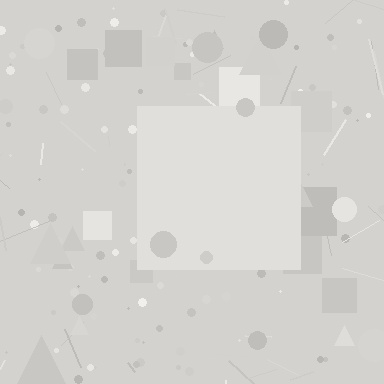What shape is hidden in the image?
A square is hidden in the image.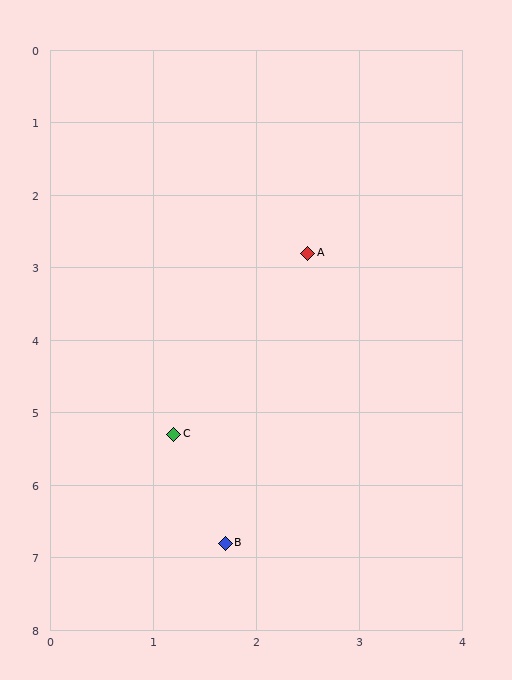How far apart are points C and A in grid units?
Points C and A are about 2.8 grid units apart.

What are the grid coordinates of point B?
Point B is at approximately (1.7, 6.8).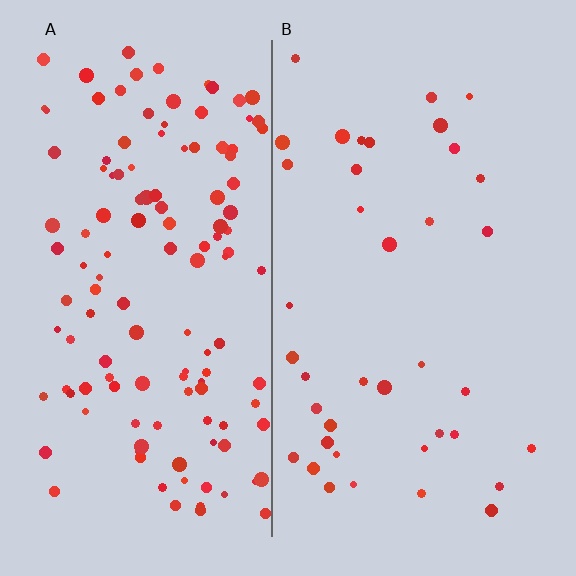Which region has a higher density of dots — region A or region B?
A (the left).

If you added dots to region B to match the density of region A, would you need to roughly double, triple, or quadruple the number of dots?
Approximately triple.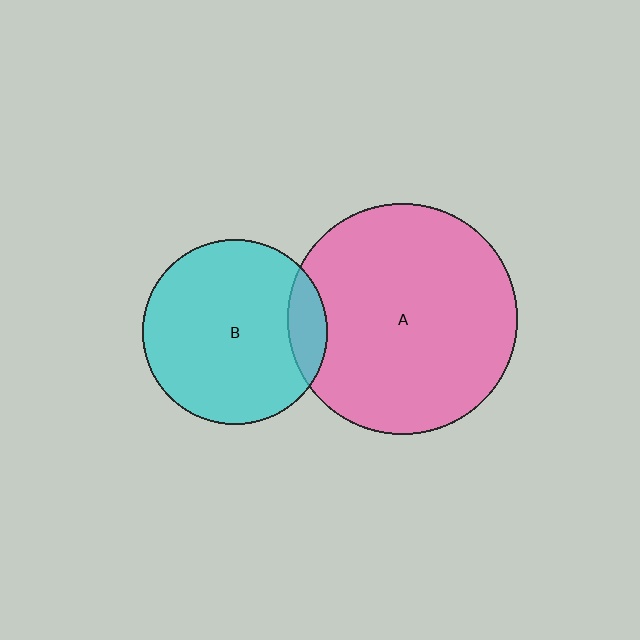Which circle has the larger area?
Circle A (pink).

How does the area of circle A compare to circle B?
Approximately 1.5 times.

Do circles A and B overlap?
Yes.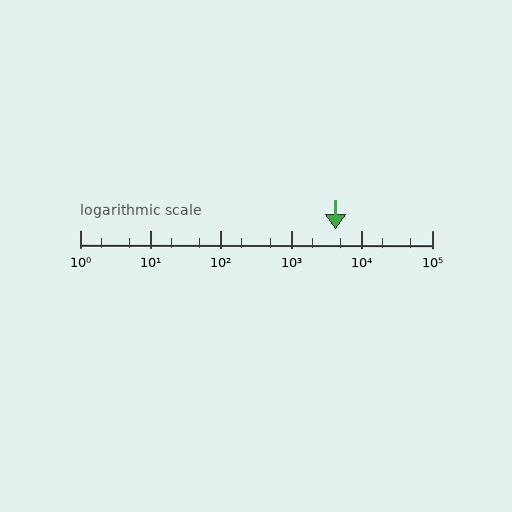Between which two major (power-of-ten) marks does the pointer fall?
The pointer is between 1000 and 10000.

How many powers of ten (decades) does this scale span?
The scale spans 5 decades, from 1 to 100000.